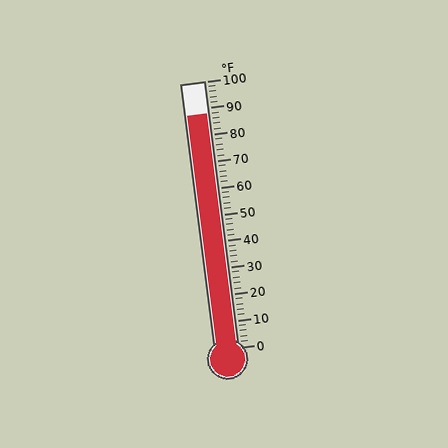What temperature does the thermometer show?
The thermometer shows approximately 88°F.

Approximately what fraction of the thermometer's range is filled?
The thermometer is filled to approximately 90% of its range.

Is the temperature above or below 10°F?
The temperature is above 10°F.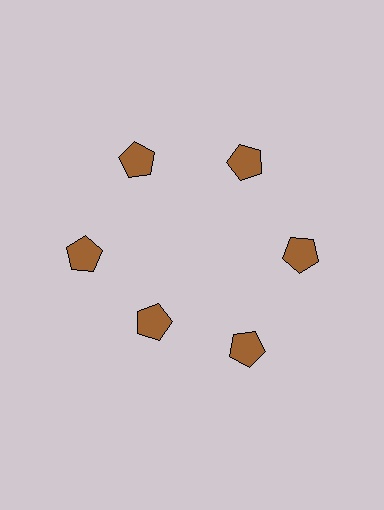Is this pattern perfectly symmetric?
No. The 6 brown pentagons are arranged in a ring, but one element near the 7 o'clock position is pulled inward toward the center, breaking the 6-fold rotational symmetry.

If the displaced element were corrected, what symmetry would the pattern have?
It would have 6-fold rotational symmetry — the pattern would map onto itself every 60 degrees.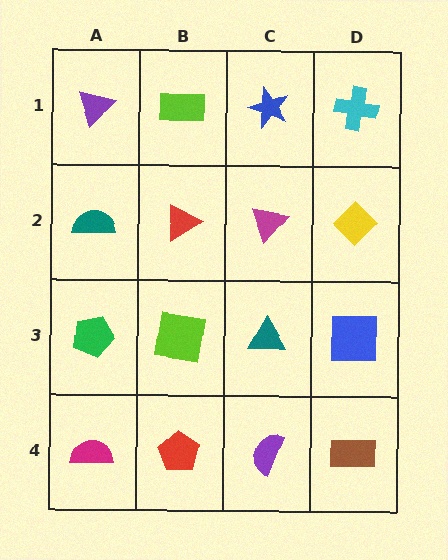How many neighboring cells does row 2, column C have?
4.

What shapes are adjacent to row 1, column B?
A red triangle (row 2, column B), a purple triangle (row 1, column A), a blue star (row 1, column C).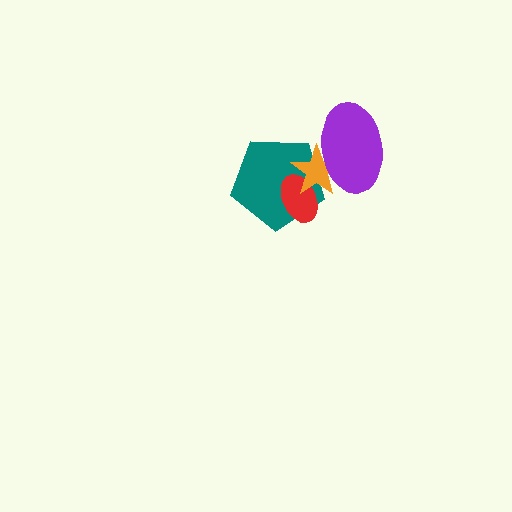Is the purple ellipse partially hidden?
No, no other shape covers it.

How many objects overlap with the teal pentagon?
3 objects overlap with the teal pentagon.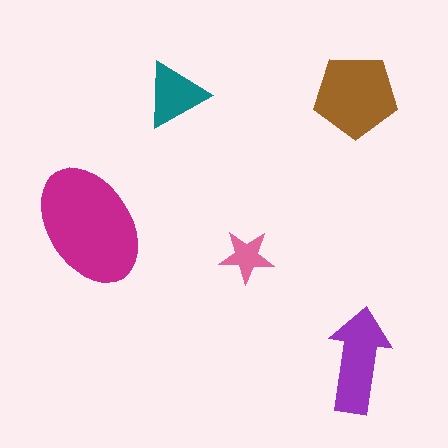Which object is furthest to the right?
The purple arrow is rightmost.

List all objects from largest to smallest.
The magenta ellipse, the brown pentagon, the purple arrow, the teal triangle, the pink star.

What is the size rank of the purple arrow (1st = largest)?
3rd.